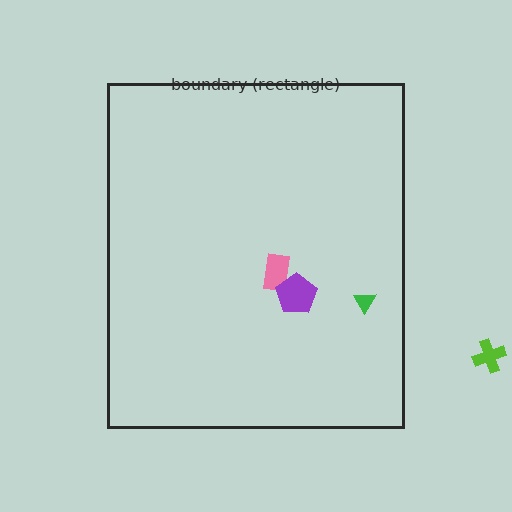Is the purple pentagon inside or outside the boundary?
Inside.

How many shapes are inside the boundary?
3 inside, 1 outside.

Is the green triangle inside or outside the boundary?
Inside.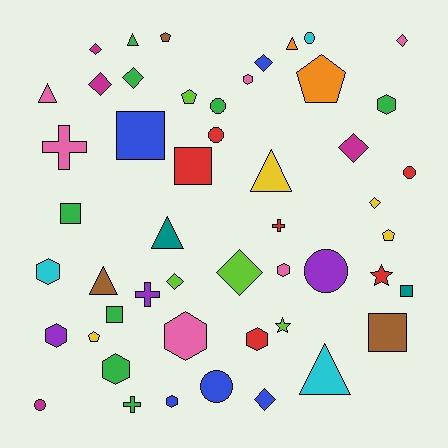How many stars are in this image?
There are 2 stars.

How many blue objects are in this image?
There are 5 blue objects.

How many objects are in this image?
There are 50 objects.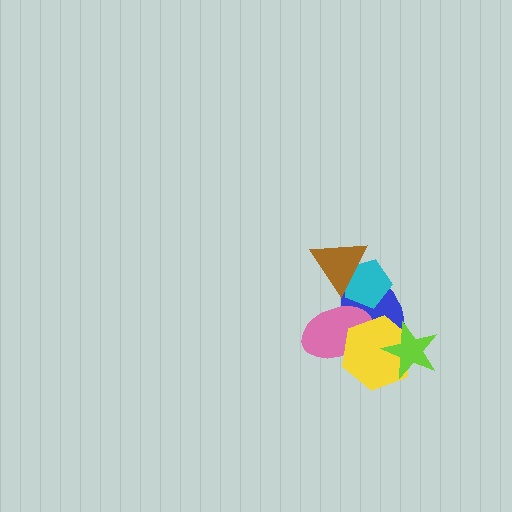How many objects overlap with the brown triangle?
2 objects overlap with the brown triangle.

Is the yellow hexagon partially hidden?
Yes, it is partially covered by another shape.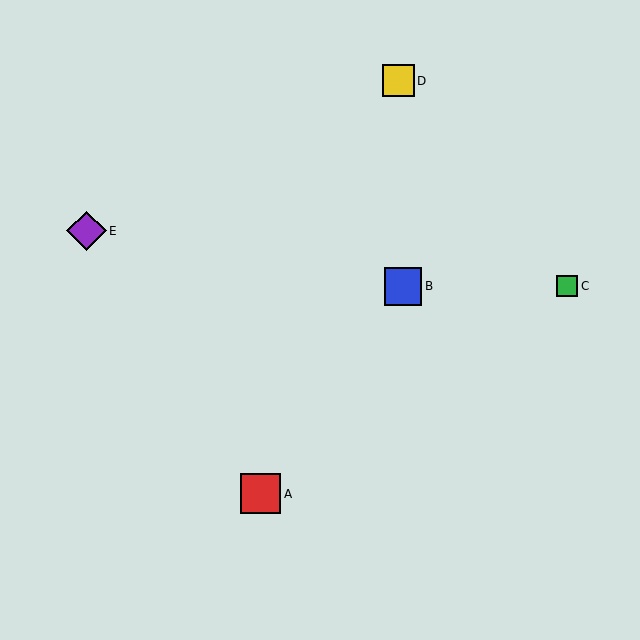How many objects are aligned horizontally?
2 objects (B, C) are aligned horizontally.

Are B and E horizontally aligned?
No, B is at y≈286 and E is at y≈231.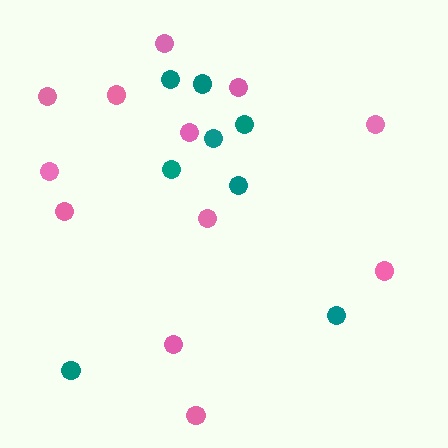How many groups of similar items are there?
There are 2 groups: one group of pink circles (12) and one group of teal circles (8).